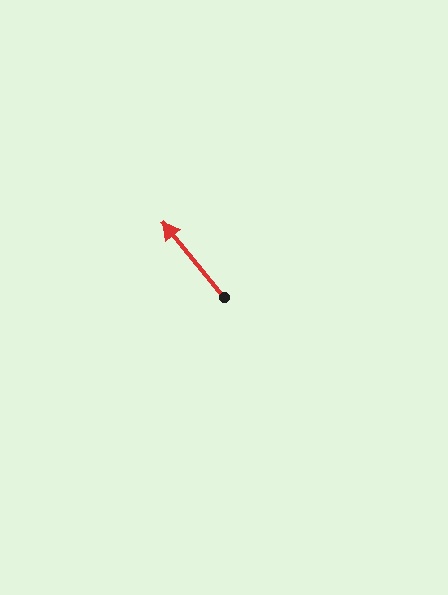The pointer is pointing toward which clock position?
Roughly 11 o'clock.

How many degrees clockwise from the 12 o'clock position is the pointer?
Approximately 321 degrees.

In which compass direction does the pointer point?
Northwest.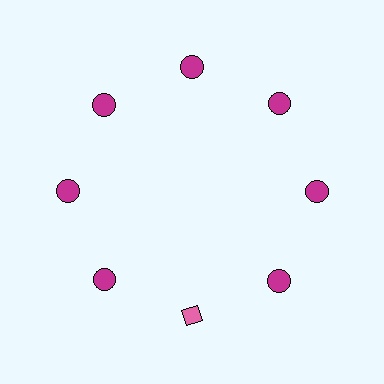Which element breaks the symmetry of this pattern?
The pink diamond at roughly the 6 o'clock position breaks the symmetry. All other shapes are magenta circles.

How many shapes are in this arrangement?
There are 8 shapes arranged in a ring pattern.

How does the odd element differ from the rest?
It differs in both color (pink instead of magenta) and shape (diamond instead of circle).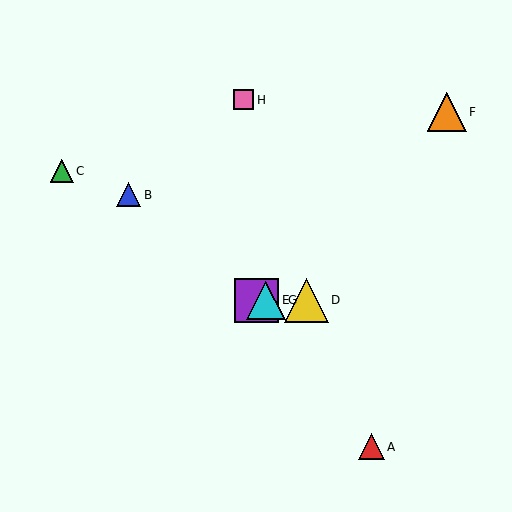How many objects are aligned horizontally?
3 objects (D, E, G) are aligned horizontally.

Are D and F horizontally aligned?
No, D is at y≈300 and F is at y≈112.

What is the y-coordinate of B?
Object B is at y≈195.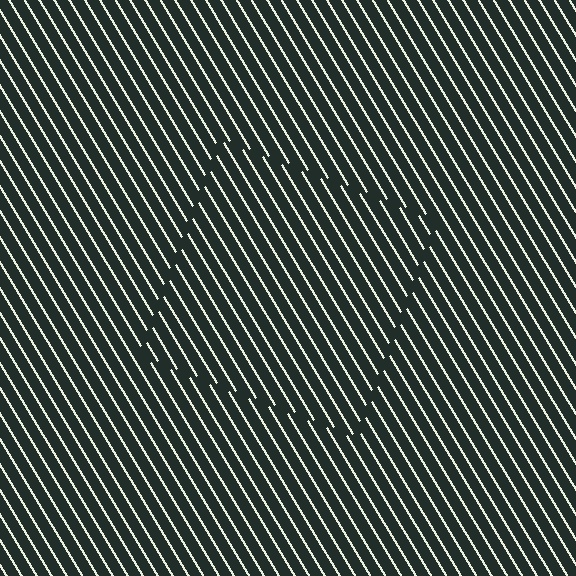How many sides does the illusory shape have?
4 sides — the line-ends trace a square.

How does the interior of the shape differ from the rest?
The interior of the shape contains the same grating, shifted by half a period — the contour is defined by the phase discontinuity where line-ends from the inner and outer gratings abut.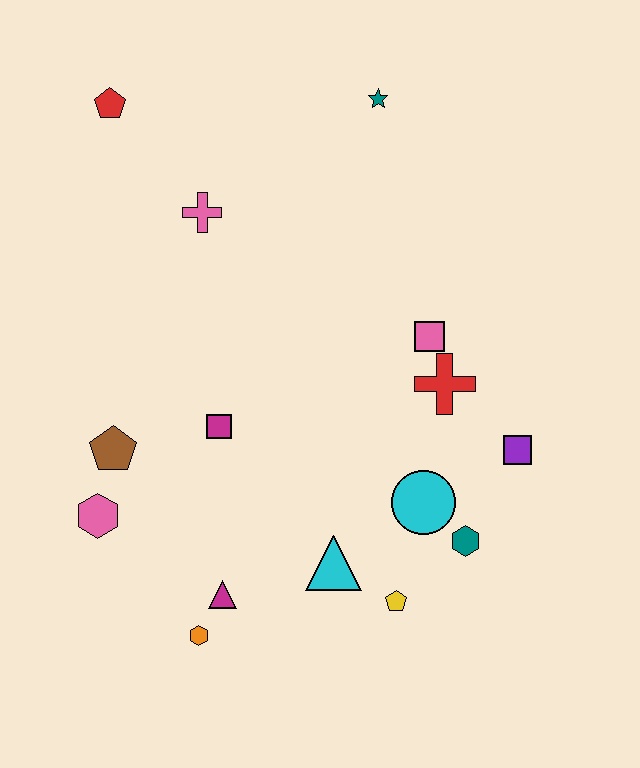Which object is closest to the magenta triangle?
The orange hexagon is closest to the magenta triangle.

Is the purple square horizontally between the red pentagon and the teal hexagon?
No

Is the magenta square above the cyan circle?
Yes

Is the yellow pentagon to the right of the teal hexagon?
No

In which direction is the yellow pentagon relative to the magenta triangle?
The yellow pentagon is to the right of the magenta triangle.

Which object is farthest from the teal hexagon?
The red pentagon is farthest from the teal hexagon.